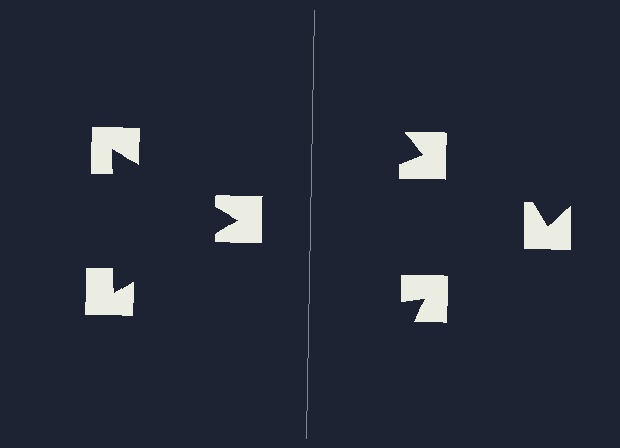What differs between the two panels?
The notched squares are positioned identically on both sides; only the wedge orientations differ. On the left they align to a triangle; on the right they are misaligned.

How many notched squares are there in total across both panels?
6 — 3 on each side.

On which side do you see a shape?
An illusory triangle appears on the left side. On the right side the wedge cuts are rotated, so no coherent shape forms.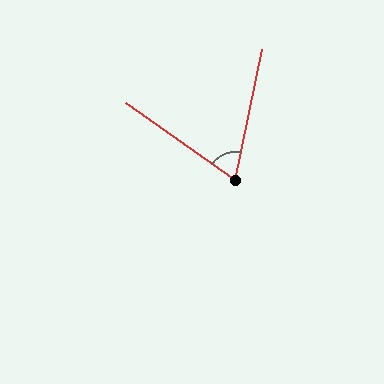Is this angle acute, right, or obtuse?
It is acute.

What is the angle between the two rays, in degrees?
Approximately 67 degrees.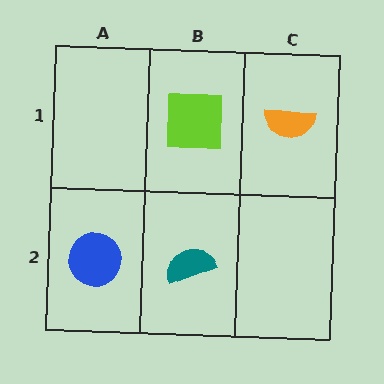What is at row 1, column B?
A lime square.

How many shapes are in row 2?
2 shapes.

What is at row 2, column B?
A teal semicircle.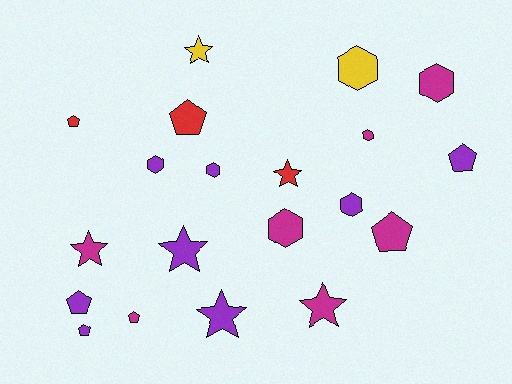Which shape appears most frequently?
Hexagon, with 7 objects.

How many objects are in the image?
There are 20 objects.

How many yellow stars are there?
There is 1 yellow star.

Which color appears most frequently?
Purple, with 8 objects.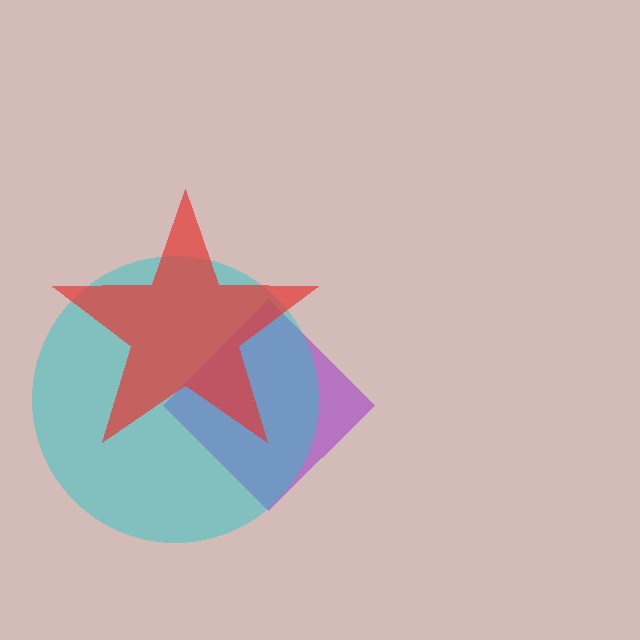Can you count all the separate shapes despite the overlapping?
Yes, there are 3 separate shapes.